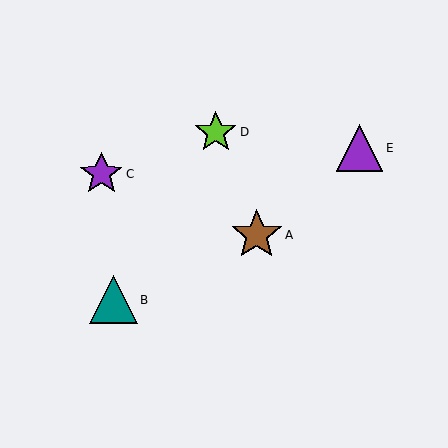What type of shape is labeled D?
Shape D is a lime star.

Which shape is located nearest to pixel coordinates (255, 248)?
The brown star (labeled A) at (257, 235) is nearest to that location.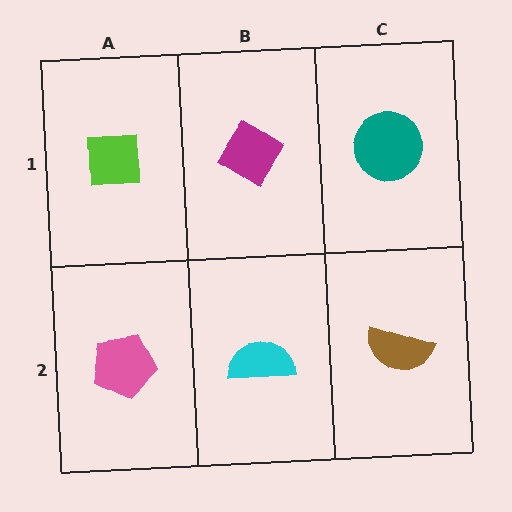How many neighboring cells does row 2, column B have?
3.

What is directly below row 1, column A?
A pink pentagon.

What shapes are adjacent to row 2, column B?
A magenta diamond (row 1, column B), a pink pentagon (row 2, column A), a brown semicircle (row 2, column C).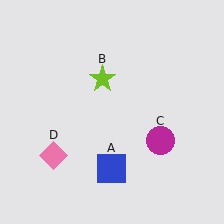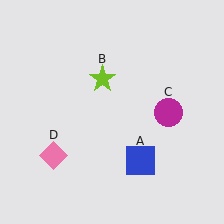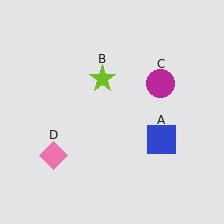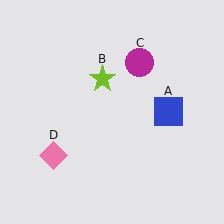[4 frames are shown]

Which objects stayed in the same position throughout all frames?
Lime star (object B) and pink diamond (object D) remained stationary.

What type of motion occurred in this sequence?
The blue square (object A), magenta circle (object C) rotated counterclockwise around the center of the scene.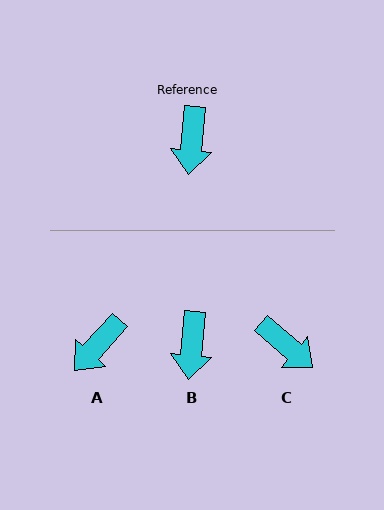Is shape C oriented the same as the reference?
No, it is off by about 55 degrees.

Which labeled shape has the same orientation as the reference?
B.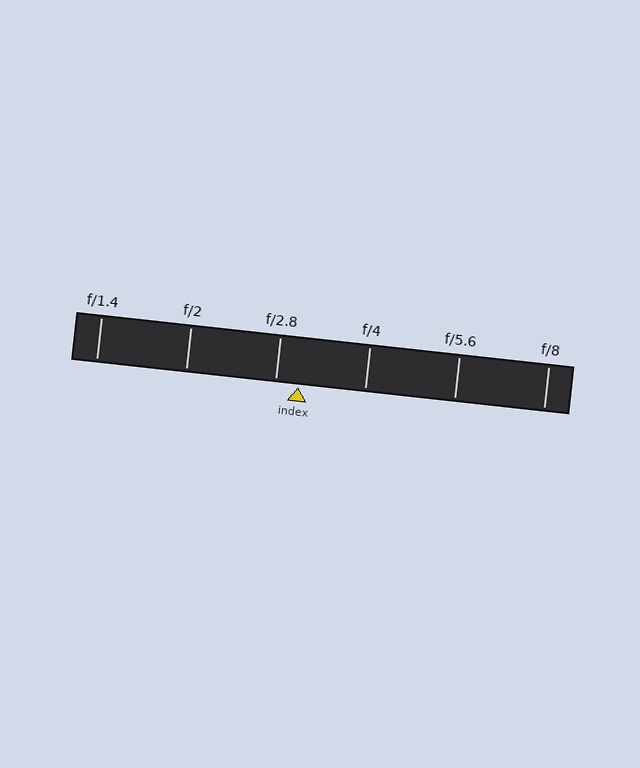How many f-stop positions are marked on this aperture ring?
There are 6 f-stop positions marked.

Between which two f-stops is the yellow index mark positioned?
The index mark is between f/2.8 and f/4.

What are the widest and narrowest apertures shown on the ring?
The widest aperture shown is f/1.4 and the narrowest is f/8.